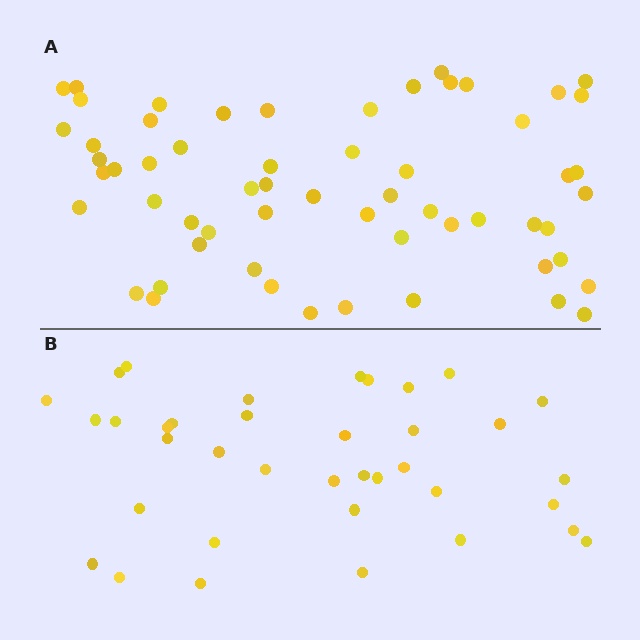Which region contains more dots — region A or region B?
Region A (the top region) has more dots.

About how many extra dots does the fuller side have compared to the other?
Region A has approximately 20 more dots than region B.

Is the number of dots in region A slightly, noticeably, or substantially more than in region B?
Region A has substantially more. The ratio is roughly 1.6 to 1.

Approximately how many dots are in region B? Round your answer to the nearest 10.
About 40 dots. (The exact count is 37, which rounds to 40.)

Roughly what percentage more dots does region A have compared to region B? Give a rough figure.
About 60% more.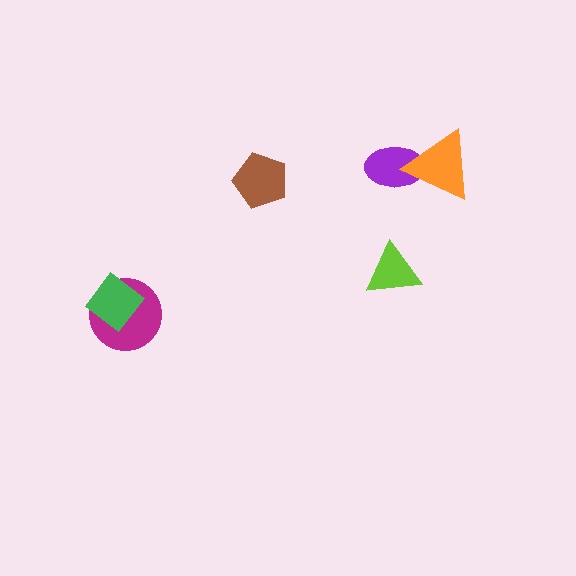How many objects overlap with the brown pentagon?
0 objects overlap with the brown pentagon.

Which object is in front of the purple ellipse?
The orange triangle is in front of the purple ellipse.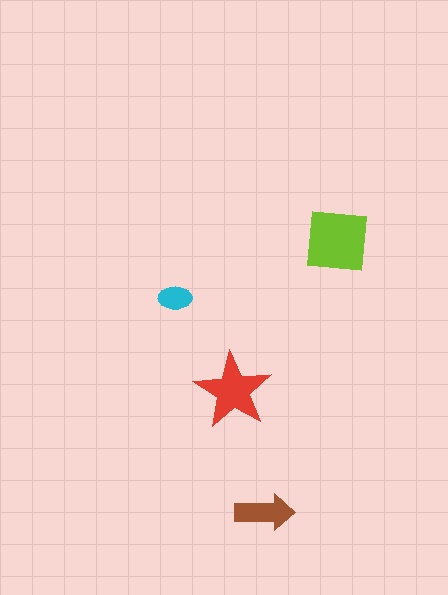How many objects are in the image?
There are 4 objects in the image.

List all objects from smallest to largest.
The cyan ellipse, the brown arrow, the red star, the lime square.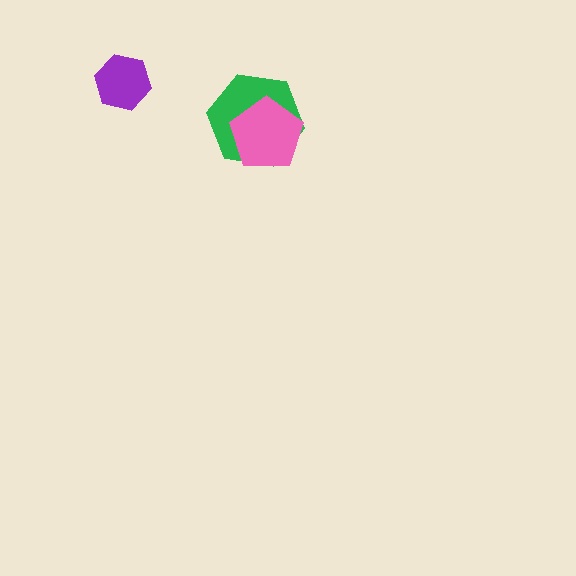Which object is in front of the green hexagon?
The pink pentagon is in front of the green hexagon.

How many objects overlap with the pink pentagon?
1 object overlaps with the pink pentagon.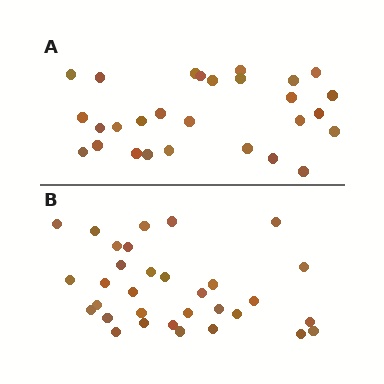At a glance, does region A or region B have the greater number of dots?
Region B (the bottom region) has more dots.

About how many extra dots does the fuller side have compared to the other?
Region B has about 4 more dots than region A.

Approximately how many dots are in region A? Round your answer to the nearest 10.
About 30 dots. (The exact count is 28, which rounds to 30.)